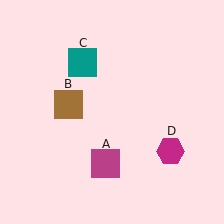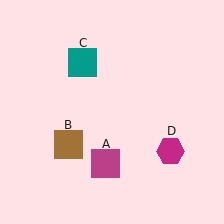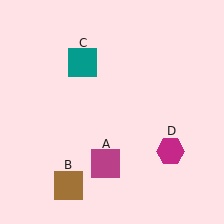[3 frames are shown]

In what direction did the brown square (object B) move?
The brown square (object B) moved down.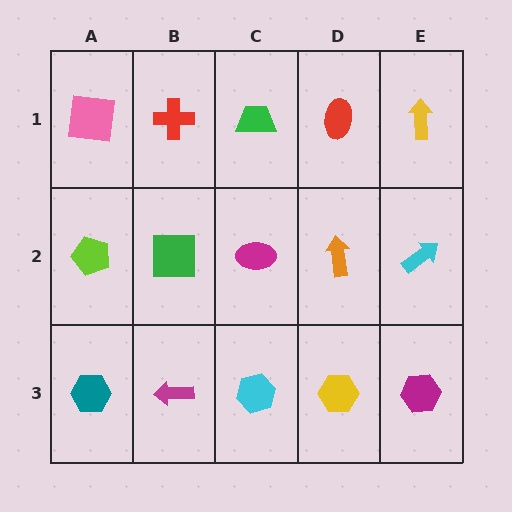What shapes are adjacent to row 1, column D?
An orange arrow (row 2, column D), a green trapezoid (row 1, column C), a yellow arrow (row 1, column E).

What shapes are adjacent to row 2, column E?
A yellow arrow (row 1, column E), a magenta hexagon (row 3, column E), an orange arrow (row 2, column D).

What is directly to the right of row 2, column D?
A cyan arrow.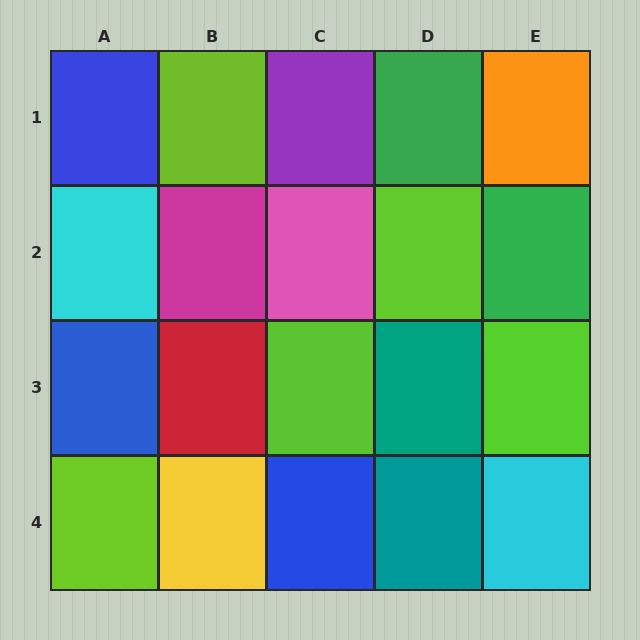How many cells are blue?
3 cells are blue.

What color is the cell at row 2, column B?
Magenta.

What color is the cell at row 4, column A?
Lime.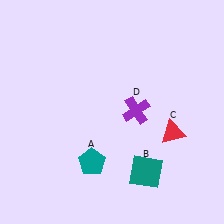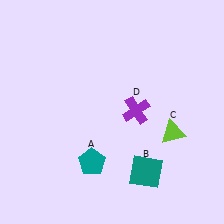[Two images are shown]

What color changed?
The triangle (C) changed from red in Image 1 to lime in Image 2.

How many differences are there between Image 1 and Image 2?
There is 1 difference between the two images.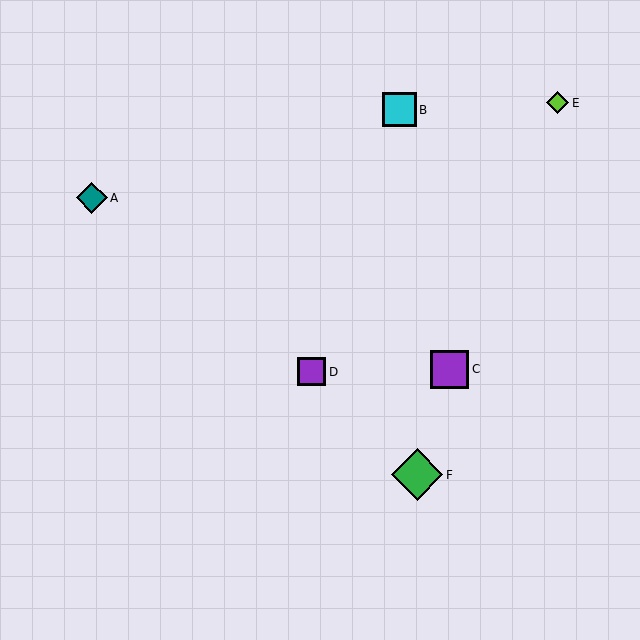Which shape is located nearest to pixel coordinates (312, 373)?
The purple square (labeled D) at (312, 372) is nearest to that location.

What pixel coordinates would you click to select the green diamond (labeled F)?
Click at (417, 475) to select the green diamond F.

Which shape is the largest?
The green diamond (labeled F) is the largest.